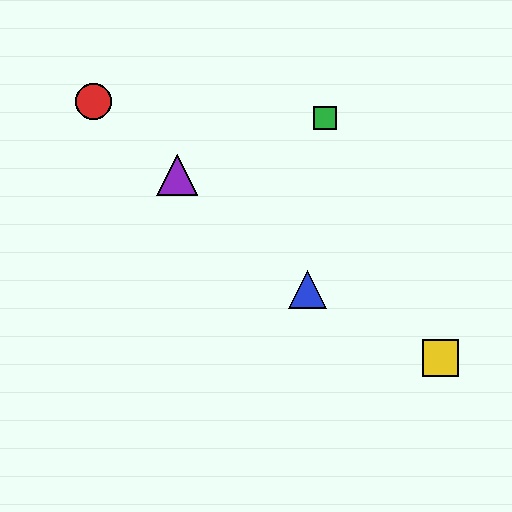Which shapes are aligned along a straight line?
The red circle, the blue triangle, the purple triangle are aligned along a straight line.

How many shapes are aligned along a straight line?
3 shapes (the red circle, the blue triangle, the purple triangle) are aligned along a straight line.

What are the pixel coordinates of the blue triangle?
The blue triangle is at (308, 289).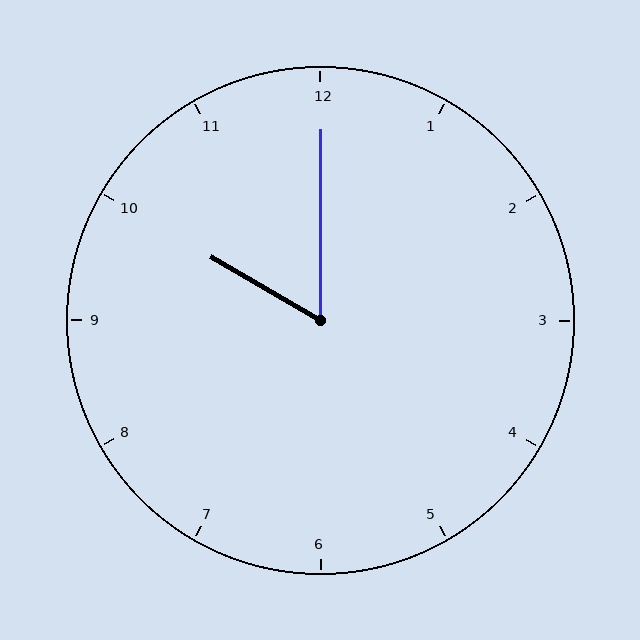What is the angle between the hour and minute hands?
Approximately 60 degrees.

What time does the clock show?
10:00.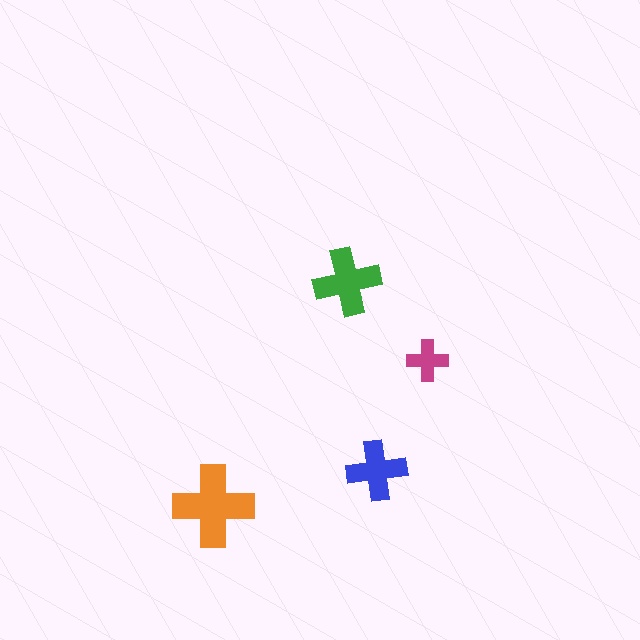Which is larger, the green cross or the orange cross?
The orange one.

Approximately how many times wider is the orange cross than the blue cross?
About 1.5 times wider.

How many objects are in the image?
There are 4 objects in the image.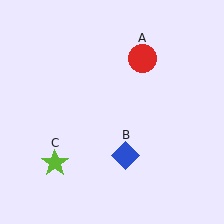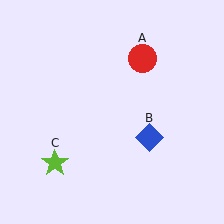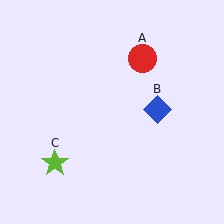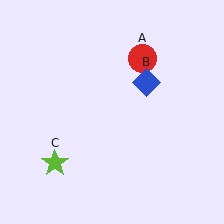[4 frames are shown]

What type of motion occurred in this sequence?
The blue diamond (object B) rotated counterclockwise around the center of the scene.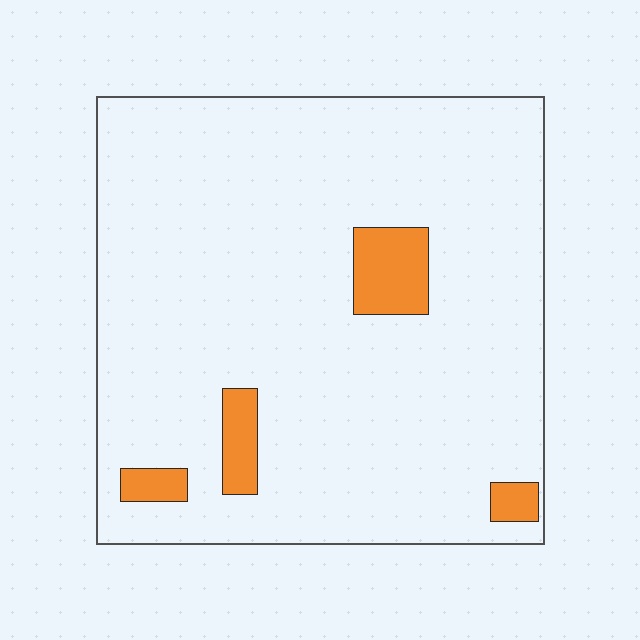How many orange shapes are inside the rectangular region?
4.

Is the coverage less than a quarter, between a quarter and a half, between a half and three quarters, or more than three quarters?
Less than a quarter.